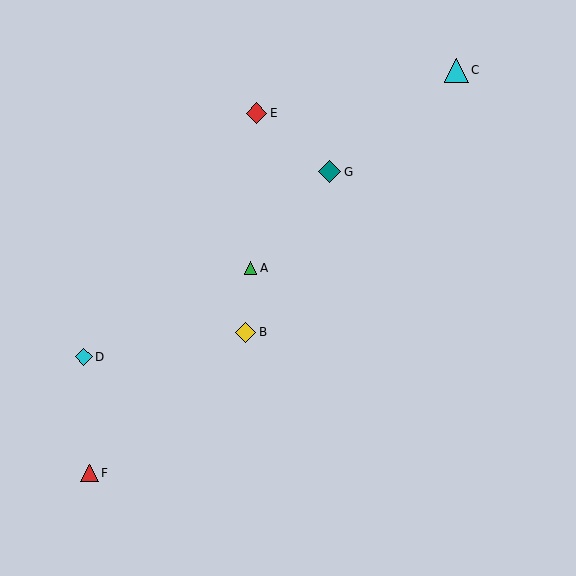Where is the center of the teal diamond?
The center of the teal diamond is at (330, 172).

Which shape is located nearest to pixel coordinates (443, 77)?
The cyan triangle (labeled C) at (457, 70) is nearest to that location.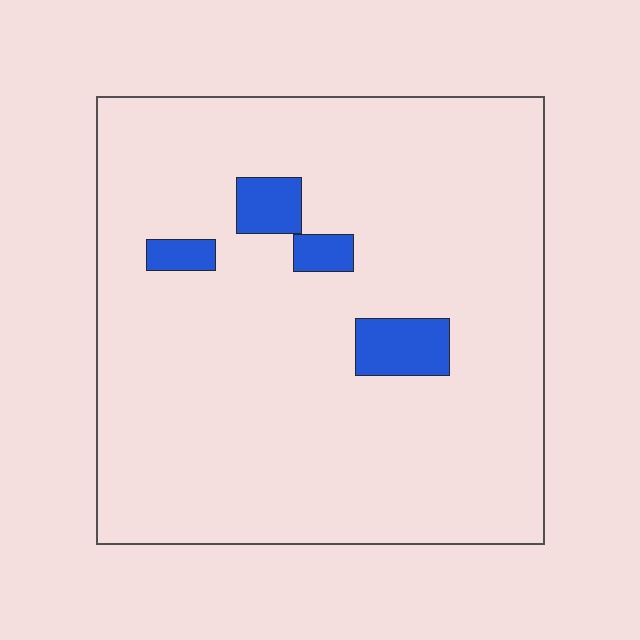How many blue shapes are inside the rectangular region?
4.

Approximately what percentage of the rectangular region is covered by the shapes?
Approximately 5%.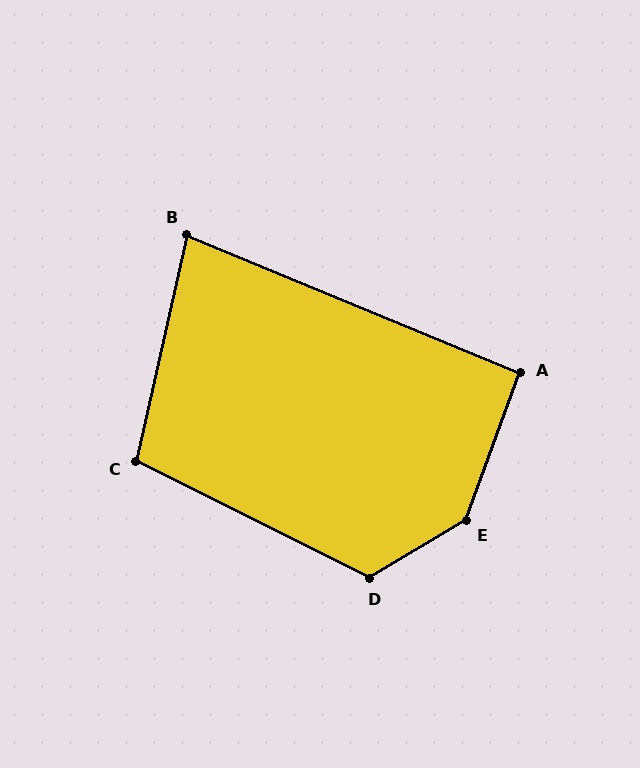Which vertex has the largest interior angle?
E, at approximately 140 degrees.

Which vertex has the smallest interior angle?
B, at approximately 80 degrees.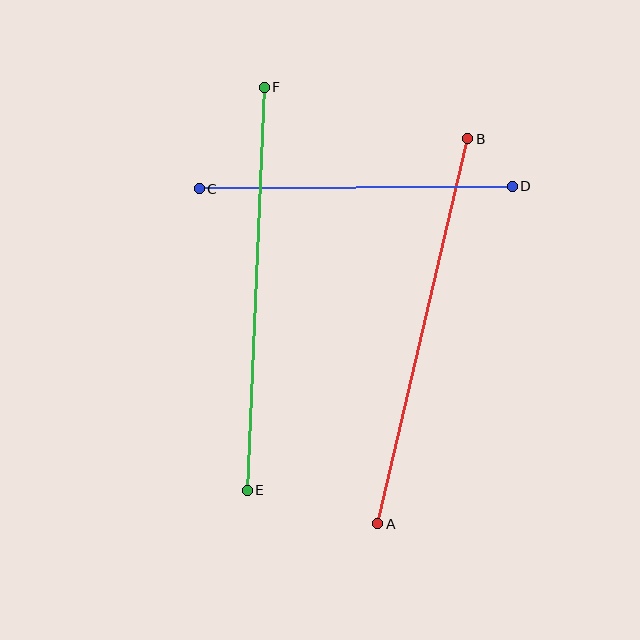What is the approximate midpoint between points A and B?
The midpoint is at approximately (423, 331) pixels.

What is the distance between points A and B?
The distance is approximately 395 pixels.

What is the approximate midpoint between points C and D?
The midpoint is at approximately (356, 188) pixels.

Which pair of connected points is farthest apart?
Points E and F are farthest apart.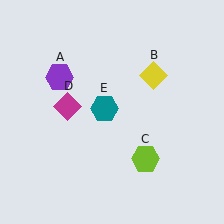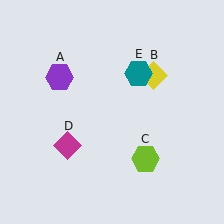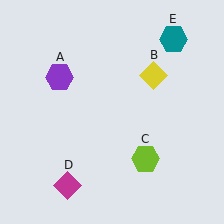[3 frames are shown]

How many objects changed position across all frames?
2 objects changed position: magenta diamond (object D), teal hexagon (object E).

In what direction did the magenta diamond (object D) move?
The magenta diamond (object D) moved down.